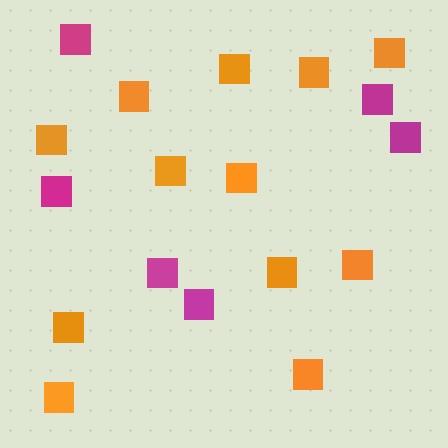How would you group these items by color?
There are 2 groups: one group of orange squares (12) and one group of magenta squares (6).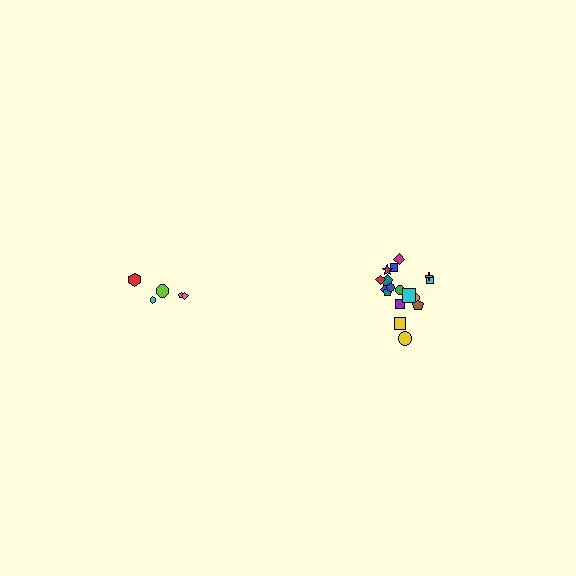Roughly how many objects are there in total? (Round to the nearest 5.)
Roughly 25 objects in total.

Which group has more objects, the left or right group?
The right group.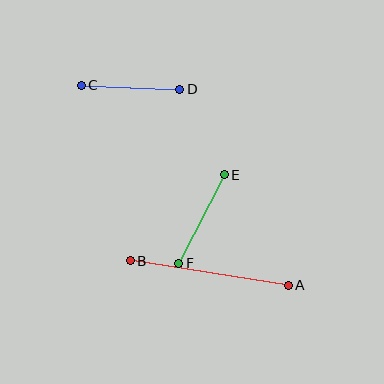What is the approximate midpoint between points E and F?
The midpoint is at approximately (201, 219) pixels.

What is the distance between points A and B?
The distance is approximately 160 pixels.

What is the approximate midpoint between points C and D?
The midpoint is at approximately (130, 87) pixels.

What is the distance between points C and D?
The distance is approximately 98 pixels.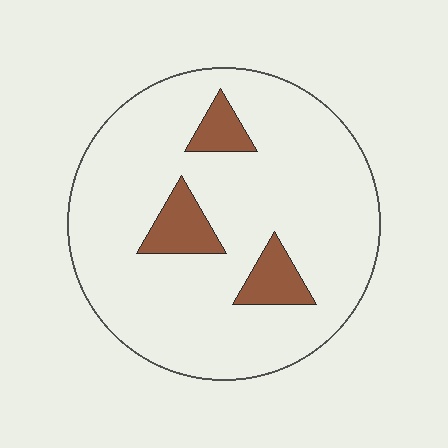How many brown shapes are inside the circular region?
3.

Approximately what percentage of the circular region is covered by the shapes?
Approximately 10%.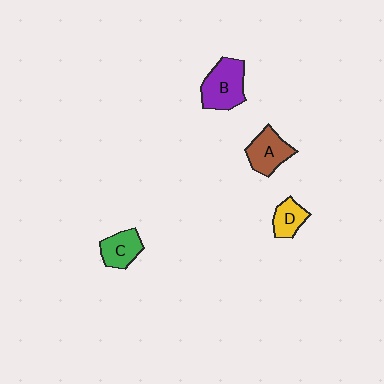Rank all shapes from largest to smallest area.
From largest to smallest: B (purple), A (brown), C (green), D (yellow).